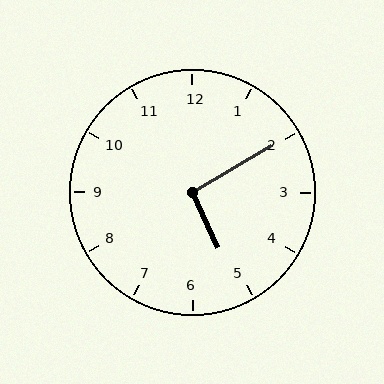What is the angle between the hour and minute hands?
Approximately 95 degrees.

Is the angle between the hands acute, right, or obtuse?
It is right.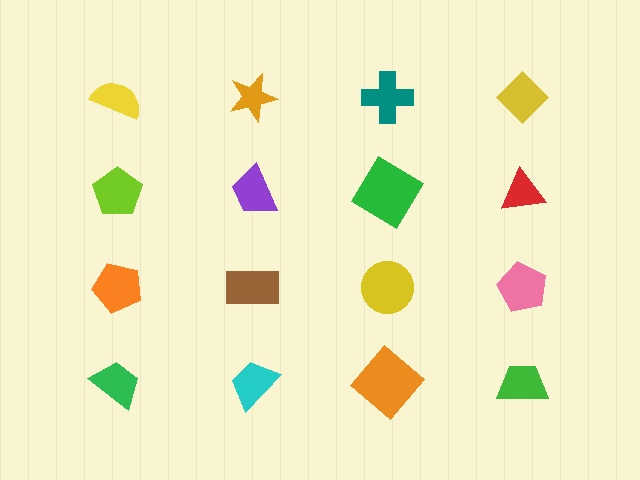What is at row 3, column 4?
A pink pentagon.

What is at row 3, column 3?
A yellow circle.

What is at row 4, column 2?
A cyan trapezoid.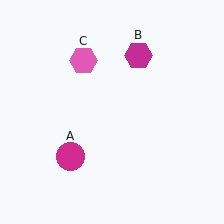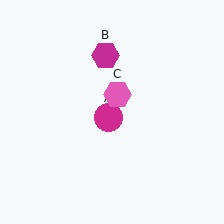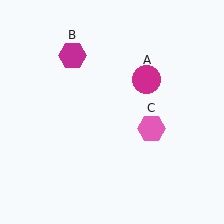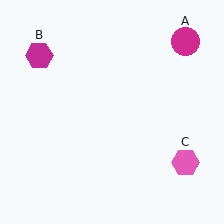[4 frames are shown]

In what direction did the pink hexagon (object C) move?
The pink hexagon (object C) moved down and to the right.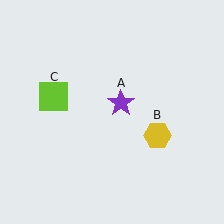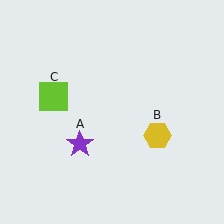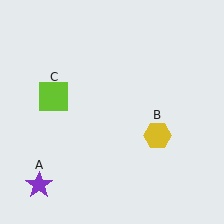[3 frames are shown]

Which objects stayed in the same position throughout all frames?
Yellow hexagon (object B) and lime square (object C) remained stationary.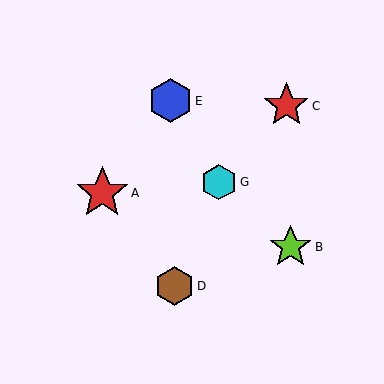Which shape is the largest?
The red star (labeled A) is the largest.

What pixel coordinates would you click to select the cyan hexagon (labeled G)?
Click at (219, 182) to select the cyan hexagon G.